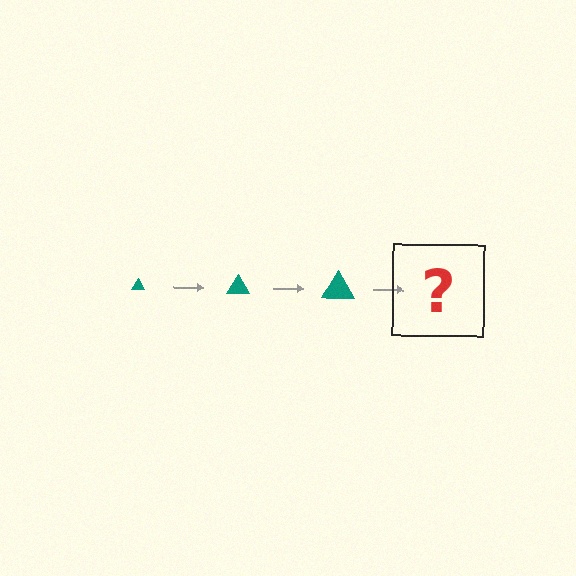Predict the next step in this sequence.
The next step is a teal triangle, larger than the previous one.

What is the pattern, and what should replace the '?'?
The pattern is that the triangle gets progressively larger each step. The '?' should be a teal triangle, larger than the previous one.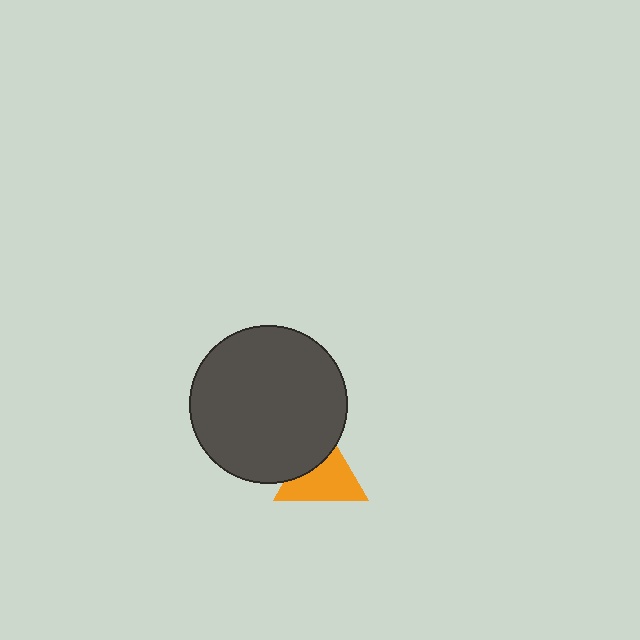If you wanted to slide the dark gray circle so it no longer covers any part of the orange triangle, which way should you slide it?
Slide it toward the upper-left — that is the most direct way to separate the two shapes.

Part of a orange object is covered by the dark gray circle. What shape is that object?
It is a triangle.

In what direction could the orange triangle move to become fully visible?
The orange triangle could move toward the lower-right. That would shift it out from behind the dark gray circle entirely.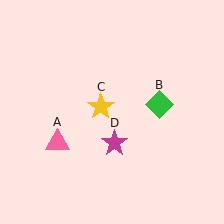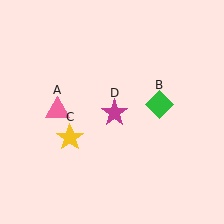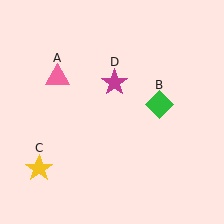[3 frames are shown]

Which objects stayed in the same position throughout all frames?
Green diamond (object B) remained stationary.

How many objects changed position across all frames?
3 objects changed position: pink triangle (object A), yellow star (object C), magenta star (object D).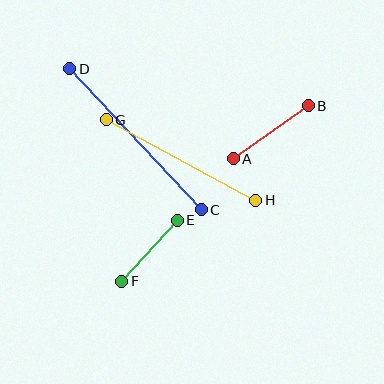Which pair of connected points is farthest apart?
Points C and D are farthest apart.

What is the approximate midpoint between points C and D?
The midpoint is at approximately (135, 139) pixels.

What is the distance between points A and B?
The distance is approximately 92 pixels.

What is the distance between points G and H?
The distance is approximately 170 pixels.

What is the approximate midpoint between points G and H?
The midpoint is at approximately (181, 160) pixels.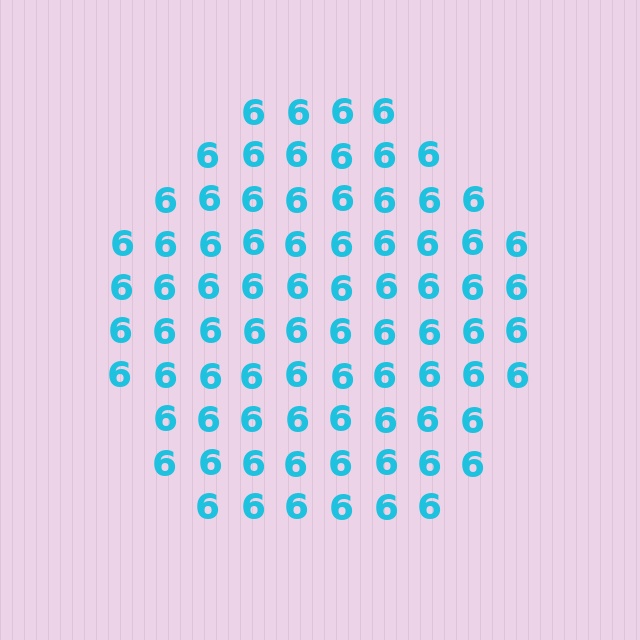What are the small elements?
The small elements are digit 6's.